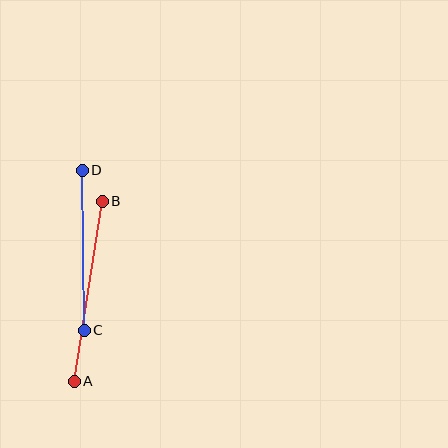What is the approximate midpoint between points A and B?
The midpoint is at approximately (88, 291) pixels.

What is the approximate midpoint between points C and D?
The midpoint is at approximately (83, 250) pixels.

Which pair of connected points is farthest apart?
Points A and B are farthest apart.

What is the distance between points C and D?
The distance is approximately 160 pixels.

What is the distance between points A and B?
The distance is approximately 182 pixels.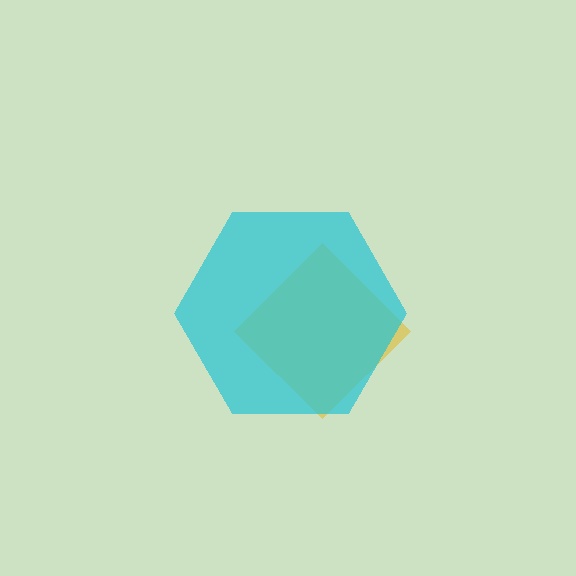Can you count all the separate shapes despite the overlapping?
Yes, there are 2 separate shapes.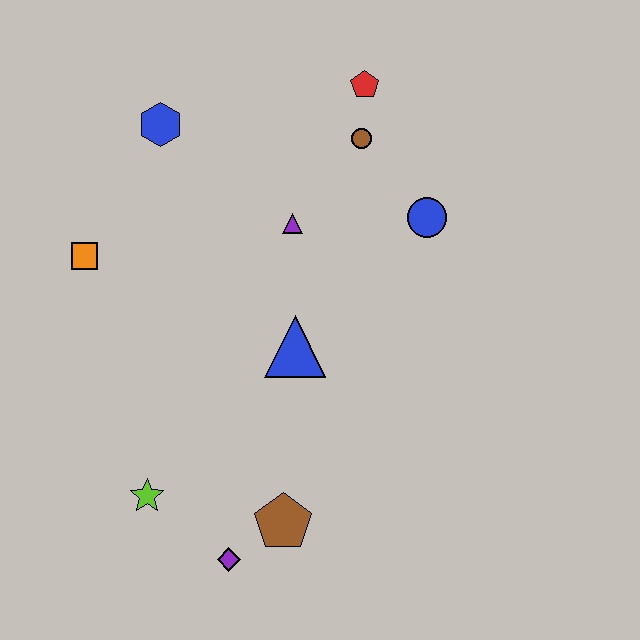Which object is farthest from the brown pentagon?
The red pentagon is farthest from the brown pentagon.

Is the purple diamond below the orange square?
Yes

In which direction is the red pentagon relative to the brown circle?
The red pentagon is above the brown circle.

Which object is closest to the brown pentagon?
The purple diamond is closest to the brown pentagon.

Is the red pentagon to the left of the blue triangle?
No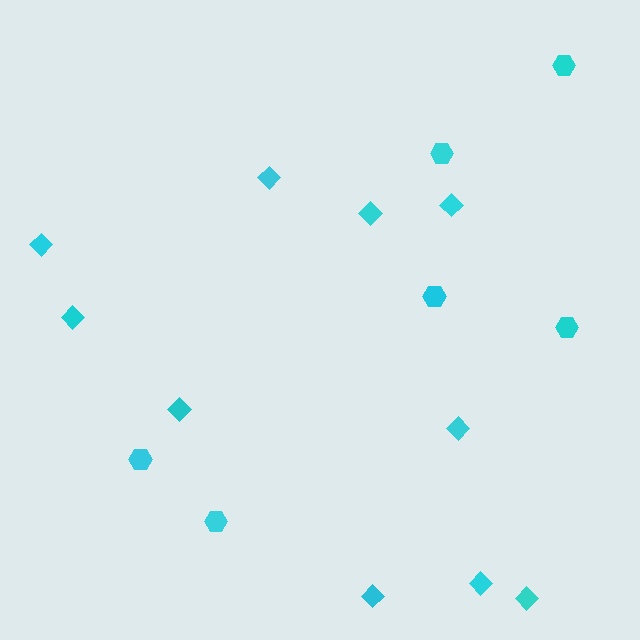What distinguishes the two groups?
There are 2 groups: one group of hexagons (6) and one group of diamonds (10).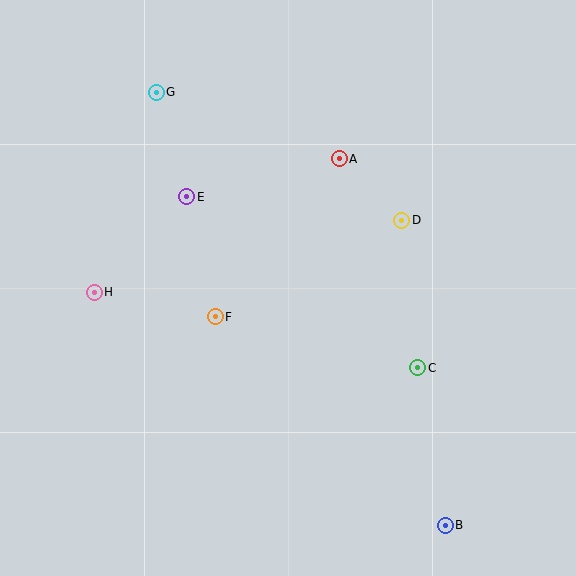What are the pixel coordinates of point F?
Point F is at (215, 317).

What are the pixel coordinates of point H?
Point H is at (94, 292).